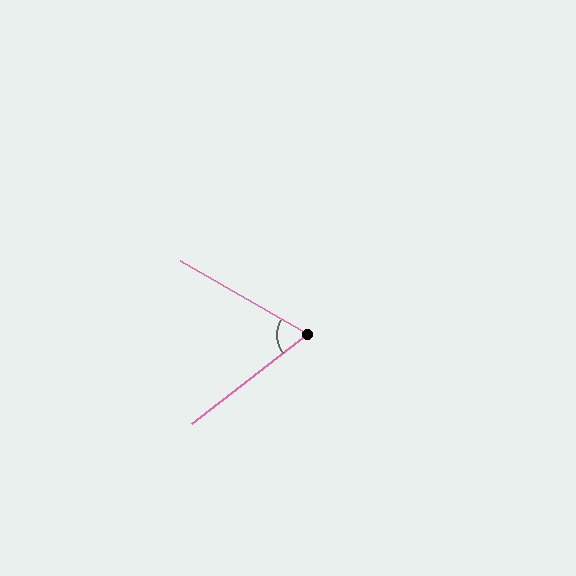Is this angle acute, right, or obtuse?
It is acute.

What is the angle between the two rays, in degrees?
Approximately 68 degrees.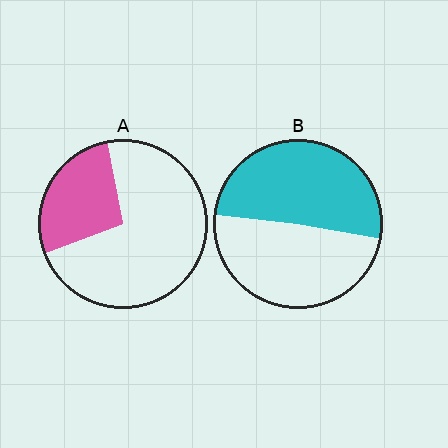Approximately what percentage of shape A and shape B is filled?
A is approximately 30% and B is approximately 50%.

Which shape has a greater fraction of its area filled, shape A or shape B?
Shape B.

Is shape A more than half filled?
No.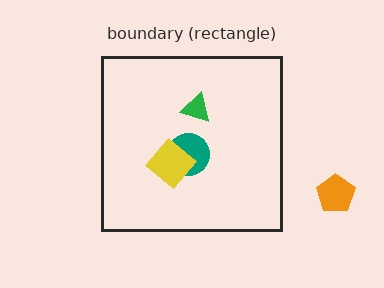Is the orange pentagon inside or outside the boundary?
Outside.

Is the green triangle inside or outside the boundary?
Inside.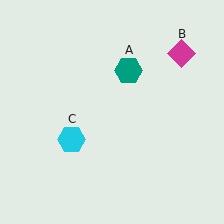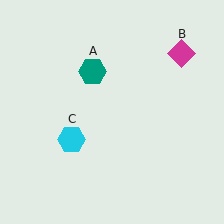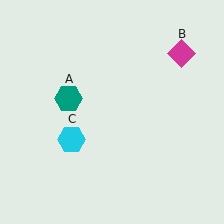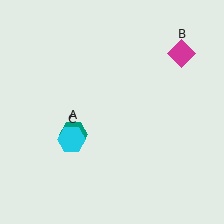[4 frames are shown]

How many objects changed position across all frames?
1 object changed position: teal hexagon (object A).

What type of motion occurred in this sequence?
The teal hexagon (object A) rotated counterclockwise around the center of the scene.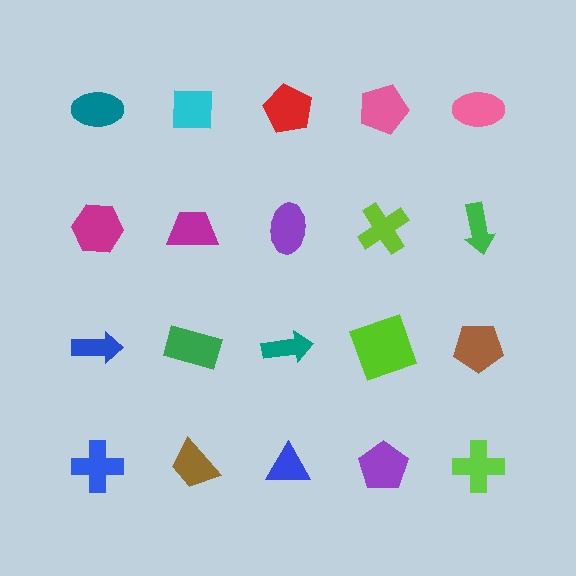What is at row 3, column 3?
A teal arrow.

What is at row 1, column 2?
A cyan square.